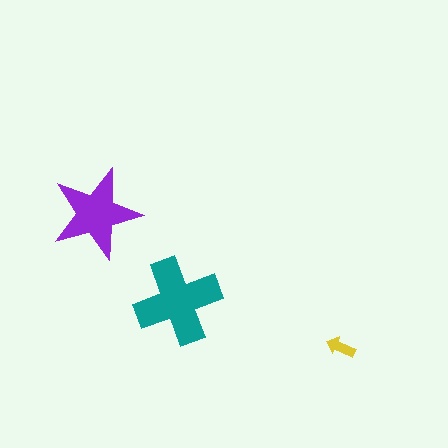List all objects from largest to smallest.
The teal cross, the purple star, the yellow arrow.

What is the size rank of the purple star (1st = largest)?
2nd.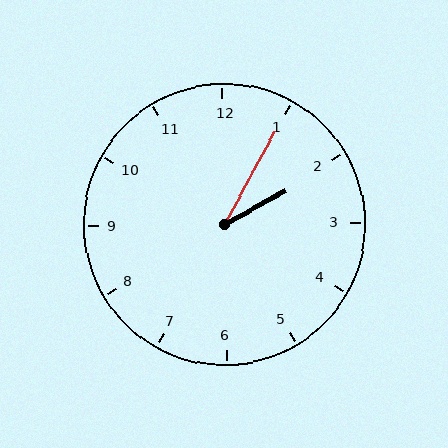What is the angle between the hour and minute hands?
Approximately 32 degrees.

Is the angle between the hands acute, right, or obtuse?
It is acute.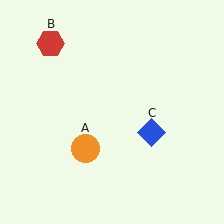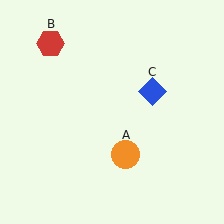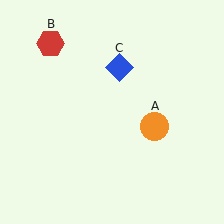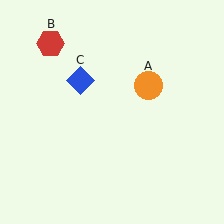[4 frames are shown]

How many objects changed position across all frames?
2 objects changed position: orange circle (object A), blue diamond (object C).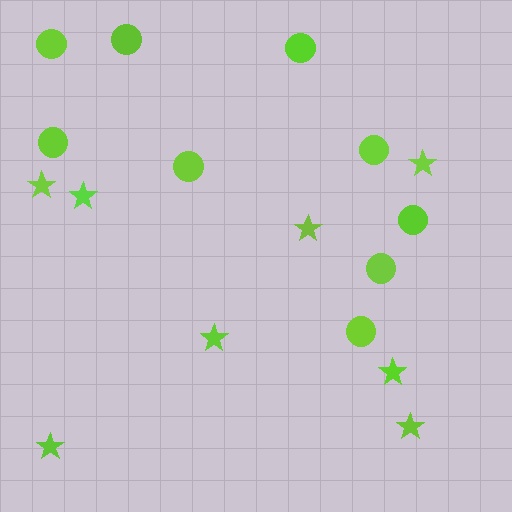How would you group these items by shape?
There are 2 groups: one group of circles (9) and one group of stars (8).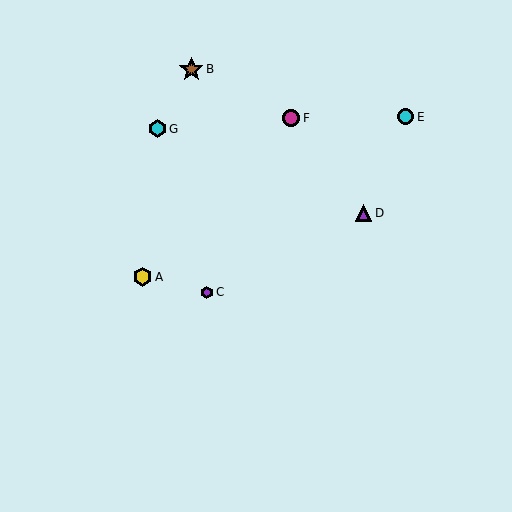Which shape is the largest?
The brown star (labeled B) is the largest.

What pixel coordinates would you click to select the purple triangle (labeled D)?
Click at (364, 213) to select the purple triangle D.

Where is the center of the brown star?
The center of the brown star is at (191, 69).